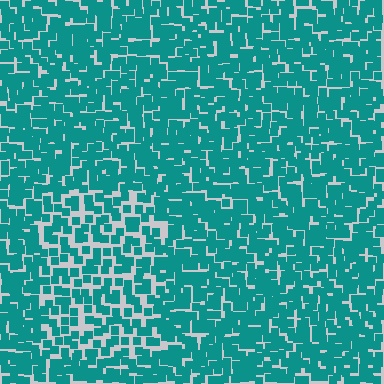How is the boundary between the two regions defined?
The boundary is defined by a change in element density (approximately 1.6x ratio). All elements are the same color, size, and shape.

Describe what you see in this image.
The image contains small teal elements arranged at two different densities. A rectangle-shaped region is visible where the elements are less densely packed than the surrounding area.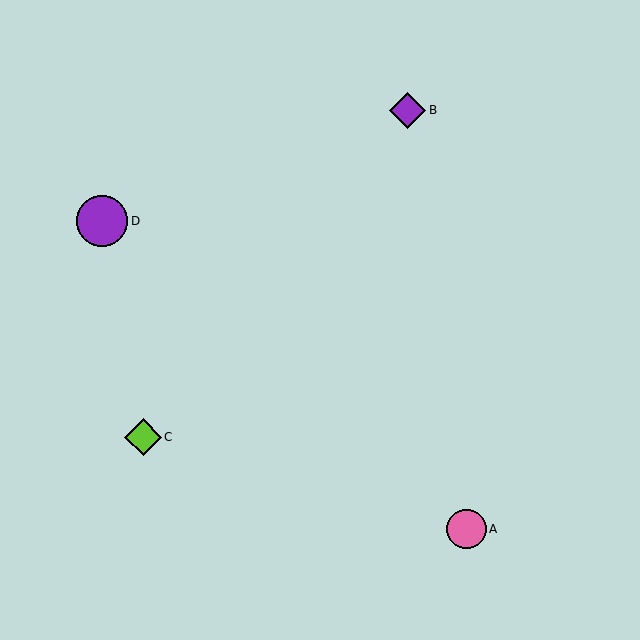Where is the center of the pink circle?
The center of the pink circle is at (466, 529).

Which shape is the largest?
The purple circle (labeled D) is the largest.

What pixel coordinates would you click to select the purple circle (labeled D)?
Click at (102, 221) to select the purple circle D.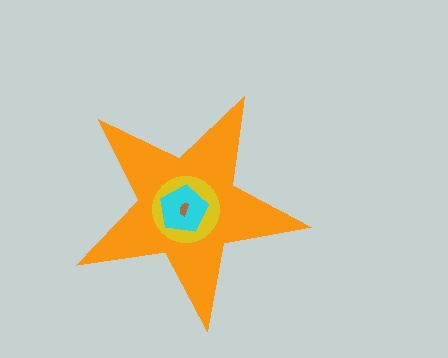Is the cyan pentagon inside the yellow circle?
Yes.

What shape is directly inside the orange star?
The yellow circle.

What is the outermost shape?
The orange star.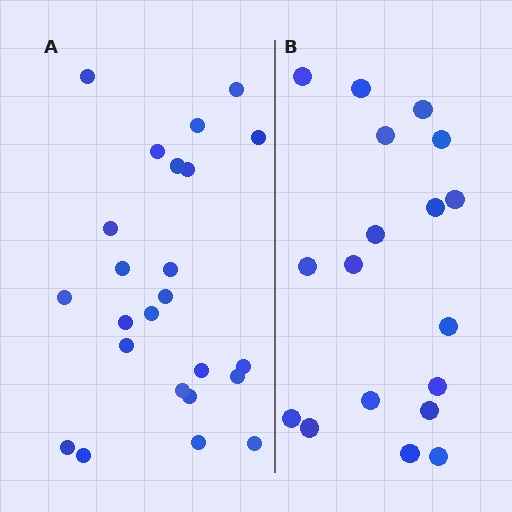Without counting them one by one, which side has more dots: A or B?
Region A (the left region) has more dots.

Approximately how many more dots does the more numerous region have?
Region A has about 6 more dots than region B.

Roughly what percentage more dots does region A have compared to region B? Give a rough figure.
About 35% more.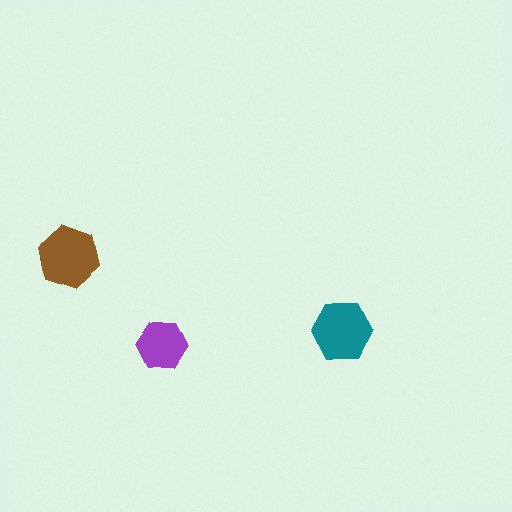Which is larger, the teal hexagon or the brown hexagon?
The brown one.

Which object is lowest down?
The purple hexagon is bottommost.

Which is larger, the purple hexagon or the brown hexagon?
The brown one.